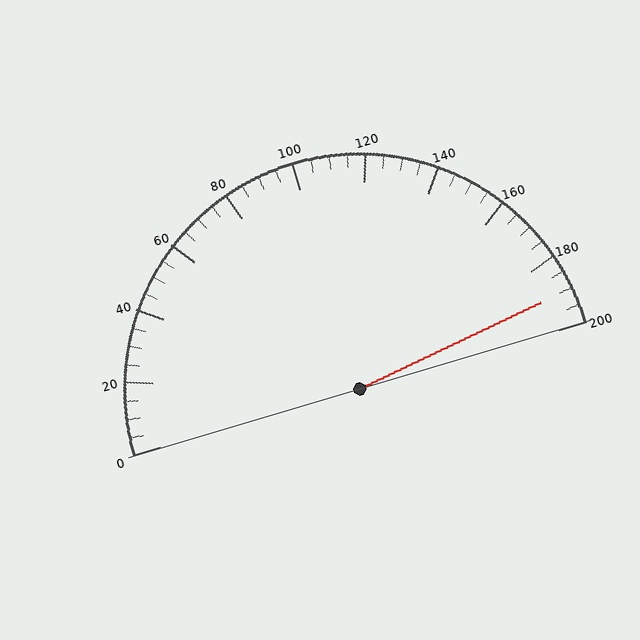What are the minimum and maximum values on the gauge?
The gauge ranges from 0 to 200.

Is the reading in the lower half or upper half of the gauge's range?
The reading is in the upper half of the range (0 to 200).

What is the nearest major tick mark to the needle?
The nearest major tick mark is 200.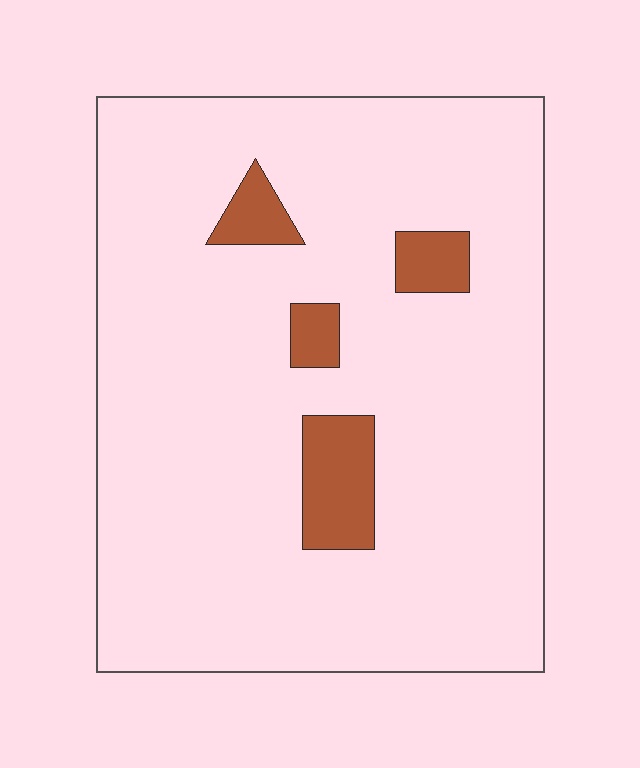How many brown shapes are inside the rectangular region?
4.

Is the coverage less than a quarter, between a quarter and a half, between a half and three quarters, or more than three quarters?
Less than a quarter.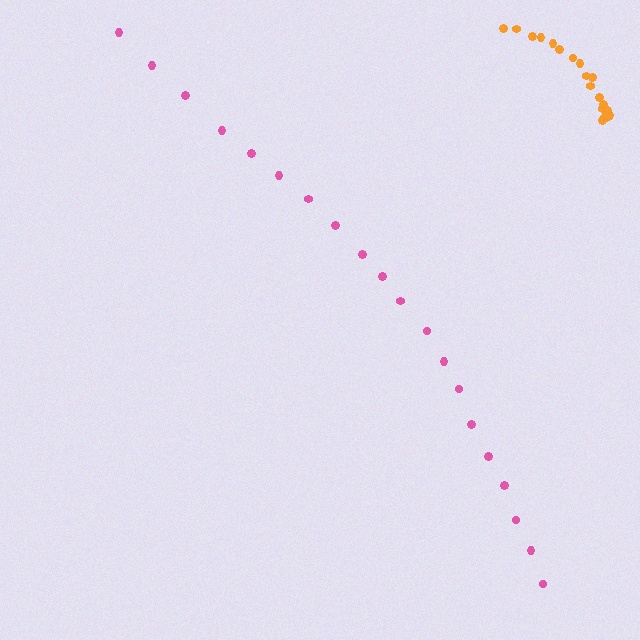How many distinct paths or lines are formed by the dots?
There are 2 distinct paths.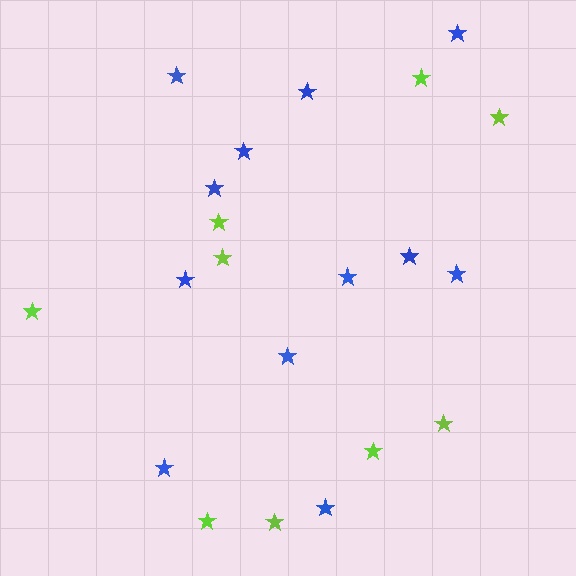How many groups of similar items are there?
There are 2 groups: one group of blue stars (12) and one group of lime stars (9).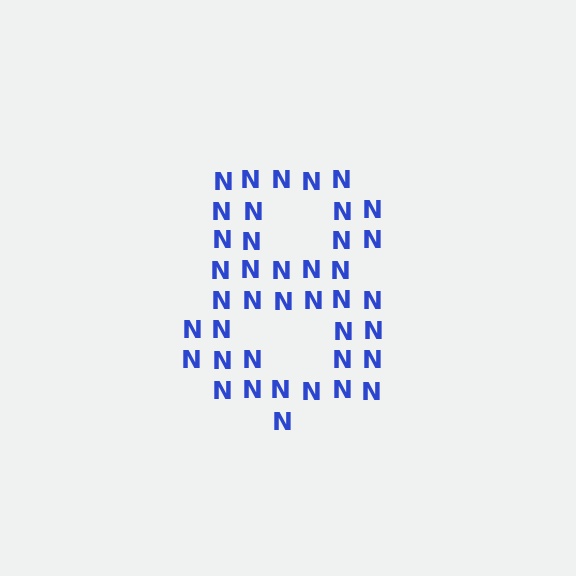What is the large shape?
The large shape is the digit 8.